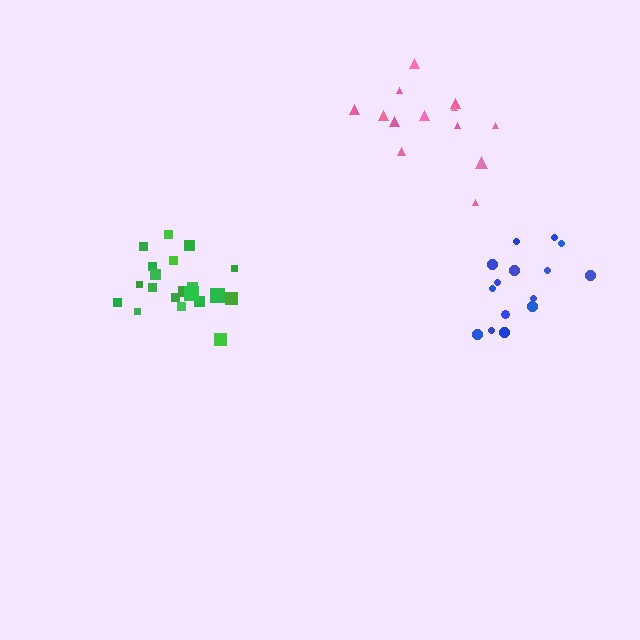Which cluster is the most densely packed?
Green.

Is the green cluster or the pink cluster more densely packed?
Green.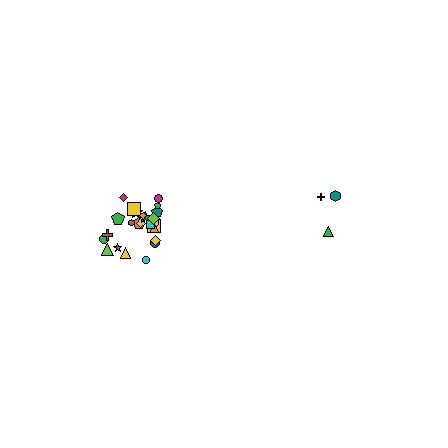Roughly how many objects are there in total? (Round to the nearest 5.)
Roughly 30 objects in total.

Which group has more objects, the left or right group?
The left group.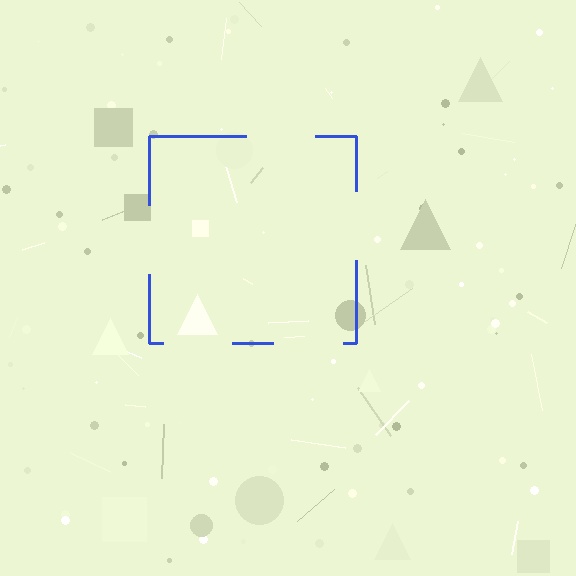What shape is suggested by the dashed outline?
The dashed outline suggests a square.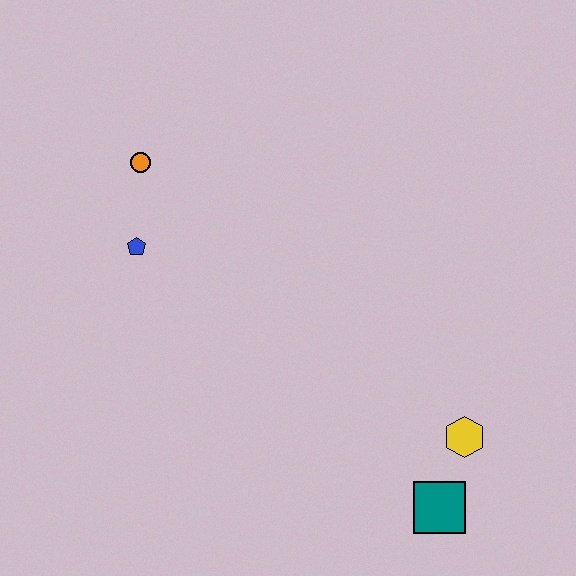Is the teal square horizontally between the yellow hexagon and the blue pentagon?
Yes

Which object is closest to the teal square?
The yellow hexagon is closest to the teal square.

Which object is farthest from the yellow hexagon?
The orange circle is farthest from the yellow hexagon.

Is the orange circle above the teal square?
Yes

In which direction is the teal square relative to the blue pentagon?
The teal square is to the right of the blue pentagon.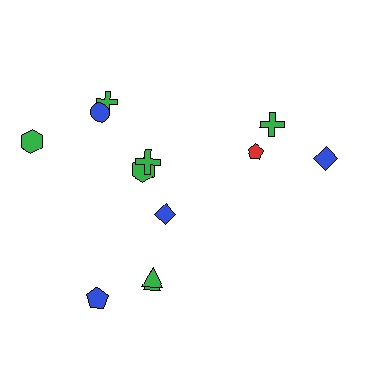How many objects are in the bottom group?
There are 4 objects.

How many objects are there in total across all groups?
There are 12 objects.